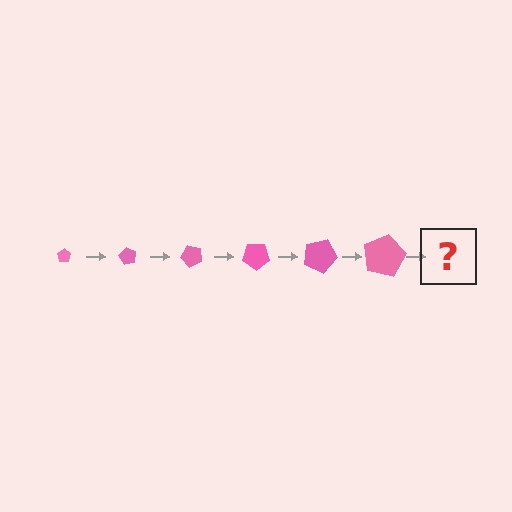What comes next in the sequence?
The next element should be a pentagon, larger than the previous one and rotated 360 degrees from the start.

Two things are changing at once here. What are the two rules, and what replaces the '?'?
The two rules are that the pentagon grows larger each step and it rotates 60 degrees each step. The '?' should be a pentagon, larger than the previous one and rotated 360 degrees from the start.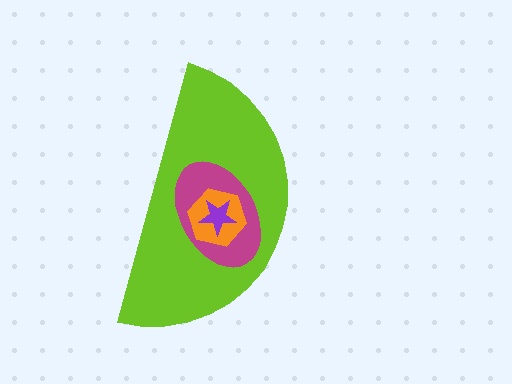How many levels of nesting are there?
4.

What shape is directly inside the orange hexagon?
The purple star.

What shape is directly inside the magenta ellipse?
The orange hexagon.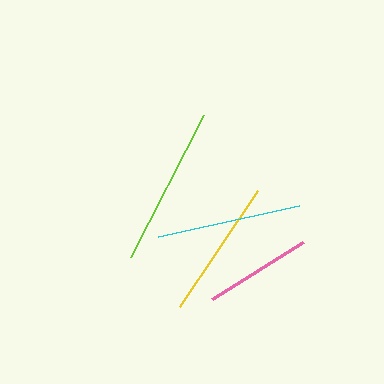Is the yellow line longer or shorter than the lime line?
The lime line is longer than the yellow line.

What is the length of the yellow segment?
The yellow segment is approximately 141 pixels long.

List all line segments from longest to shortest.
From longest to shortest: lime, cyan, yellow, pink.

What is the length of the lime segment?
The lime segment is approximately 160 pixels long.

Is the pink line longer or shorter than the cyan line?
The cyan line is longer than the pink line.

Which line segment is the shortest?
The pink line is the shortest at approximately 107 pixels.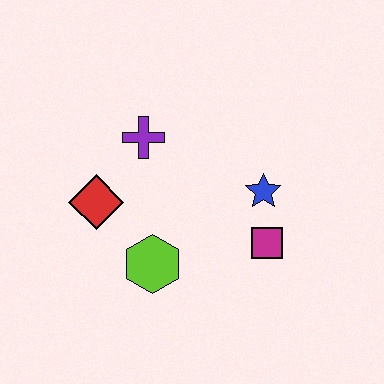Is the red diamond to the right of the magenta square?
No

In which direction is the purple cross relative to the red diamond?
The purple cross is above the red diamond.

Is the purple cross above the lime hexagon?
Yes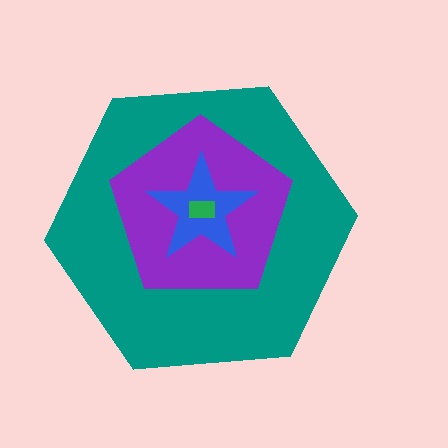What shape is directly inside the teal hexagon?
The purple pentagon.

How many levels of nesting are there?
4.